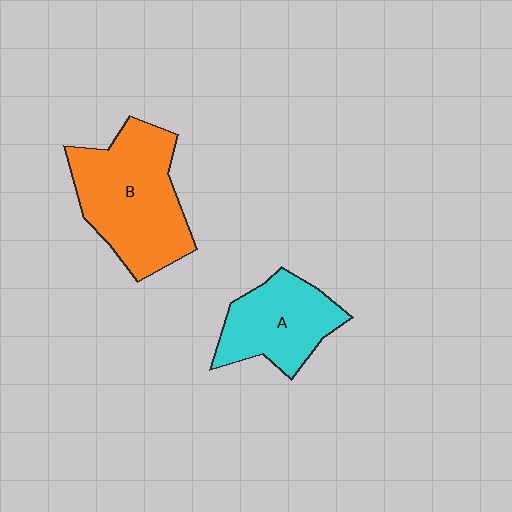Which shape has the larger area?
Shape B (orange).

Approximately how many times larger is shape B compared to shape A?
Approximately 1.5 times.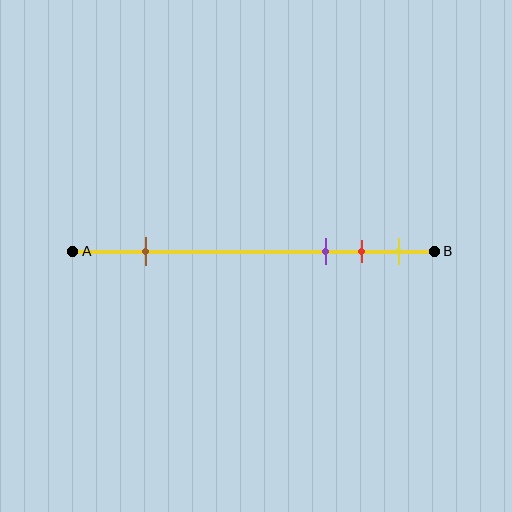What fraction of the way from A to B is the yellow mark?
The yellow mark is approximately 90% (0.9) of the way from A to B.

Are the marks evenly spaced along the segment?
No, the marks are not evenly spaced.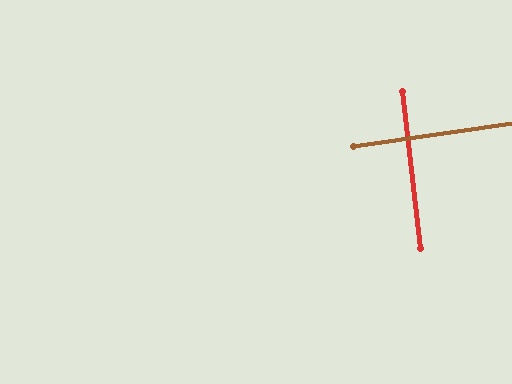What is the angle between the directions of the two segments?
Approximately 88 degrees.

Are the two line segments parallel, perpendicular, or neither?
Perpendicular — they meet at approximately 88°.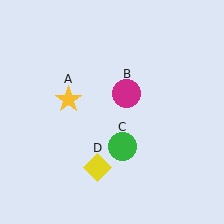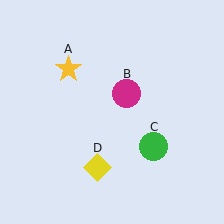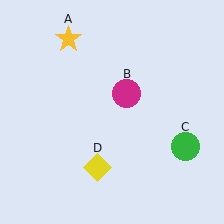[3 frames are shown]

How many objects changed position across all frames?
2 objects changed position: yellow star (object A), green circle (object C).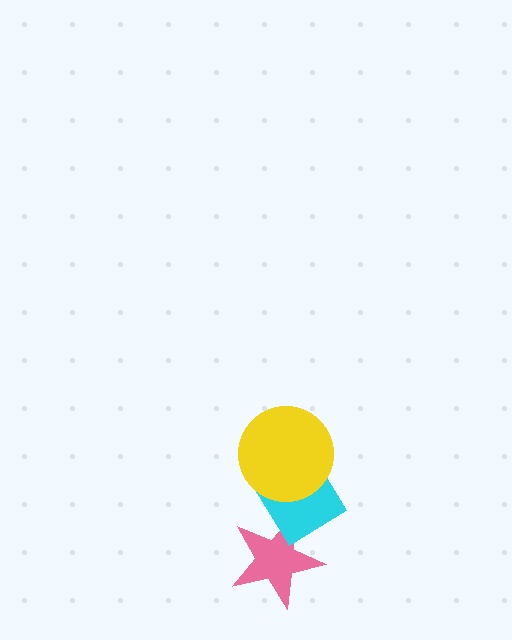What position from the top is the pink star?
The pink star is 3rd from the top.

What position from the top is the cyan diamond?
The cyan diamond is 2nd from the top.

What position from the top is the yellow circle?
The yellow circle is 1st from the top.